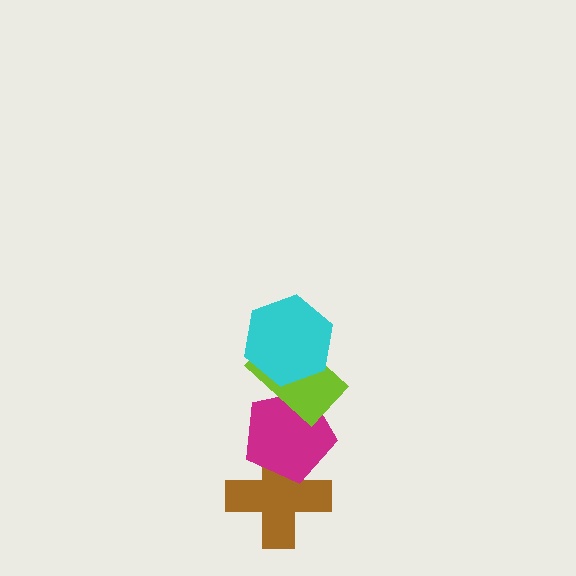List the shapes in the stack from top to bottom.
From top to bottom: the cyan hexagon, the lime rectangle, the magenta pentagon, the brown cross.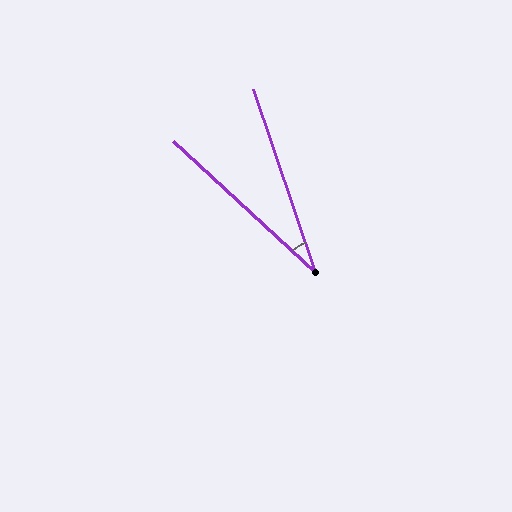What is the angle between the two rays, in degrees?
Approximately 28 degrees.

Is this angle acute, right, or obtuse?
It is acute.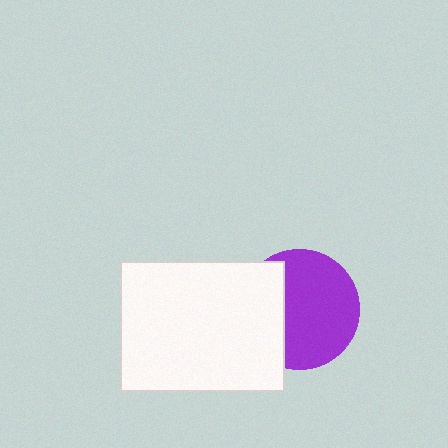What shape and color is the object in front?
The object in front is a white rectangle.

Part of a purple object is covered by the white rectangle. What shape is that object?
It is a circle.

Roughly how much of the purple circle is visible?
Most of it is visible (roughly 66%).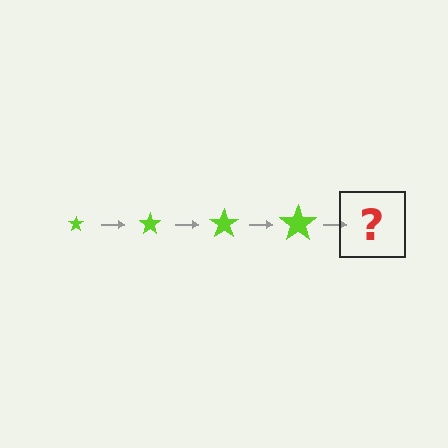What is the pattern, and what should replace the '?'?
The pattern is that the star gets progressively larger each step. The '?' should be a lime star, larger than the previous one.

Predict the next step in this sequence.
The next step is a lime star, larger than the previous one.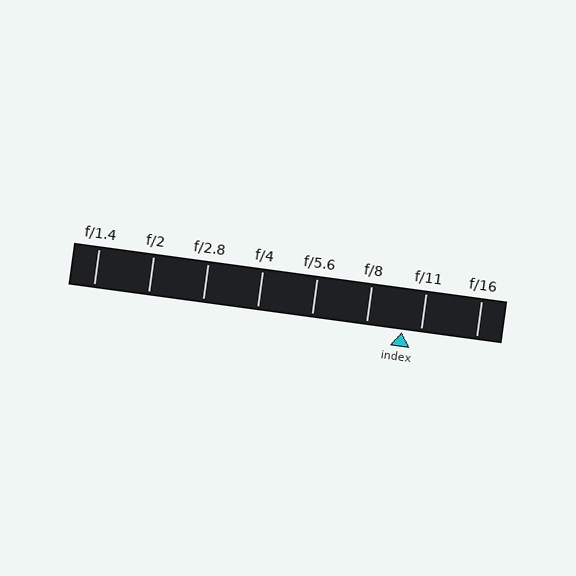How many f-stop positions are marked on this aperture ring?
There are 8 f-stop positions marked.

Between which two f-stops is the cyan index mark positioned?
The index mark is between f/8 and f/11.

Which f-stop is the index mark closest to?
The index mark is closest to f/11.